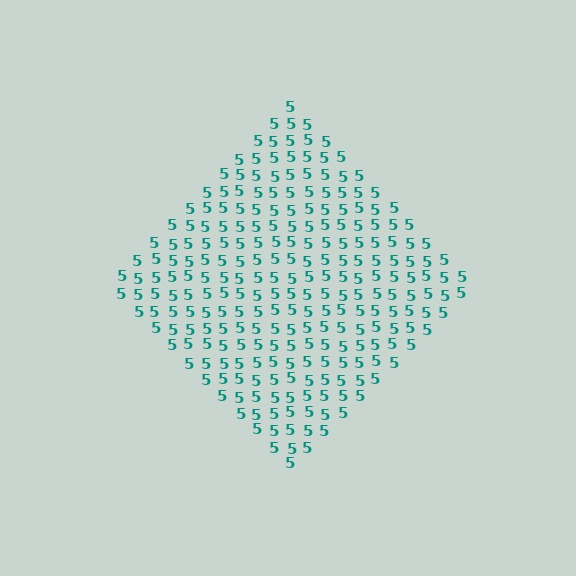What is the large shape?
The large shape is a diamond.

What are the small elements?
The small elements are digit 5's.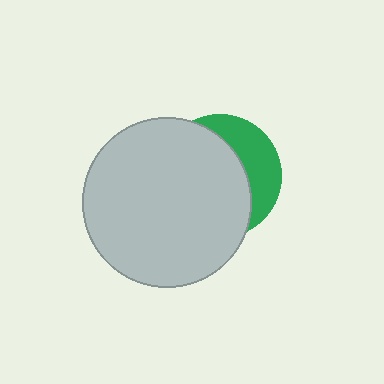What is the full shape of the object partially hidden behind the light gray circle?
The partially hidden object is a green circle.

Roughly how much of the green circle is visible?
A small part of it is visible (roughly 32%).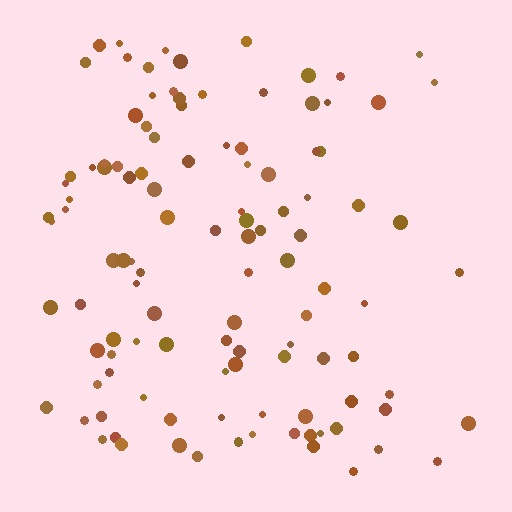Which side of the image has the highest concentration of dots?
The left.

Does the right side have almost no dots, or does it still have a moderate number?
Still a moderate number, just noticeably fewer than the left.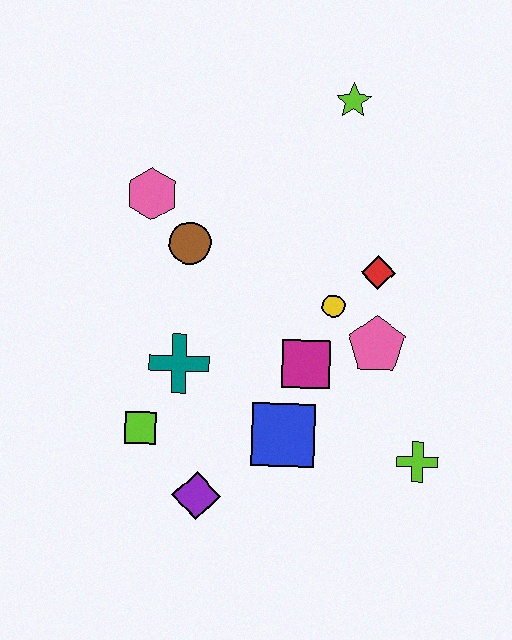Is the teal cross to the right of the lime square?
Yes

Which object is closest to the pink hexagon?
The brown circle is closest to the pink hexagon.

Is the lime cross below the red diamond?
Yes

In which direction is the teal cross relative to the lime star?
The teal cross is below the lime star.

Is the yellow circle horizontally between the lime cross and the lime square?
Yes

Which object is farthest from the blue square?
The lime star is farthest from the blue square.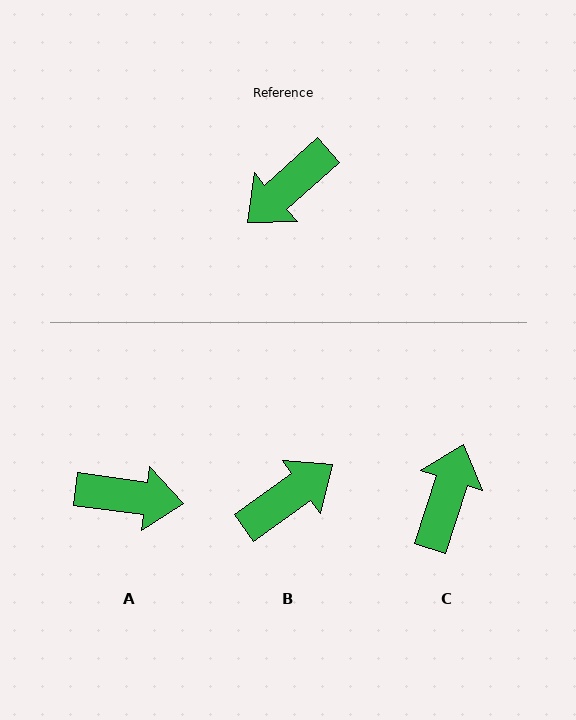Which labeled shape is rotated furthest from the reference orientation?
B, about 174 degrees away.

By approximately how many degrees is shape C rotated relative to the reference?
Approximately 150 degrees clockwise.